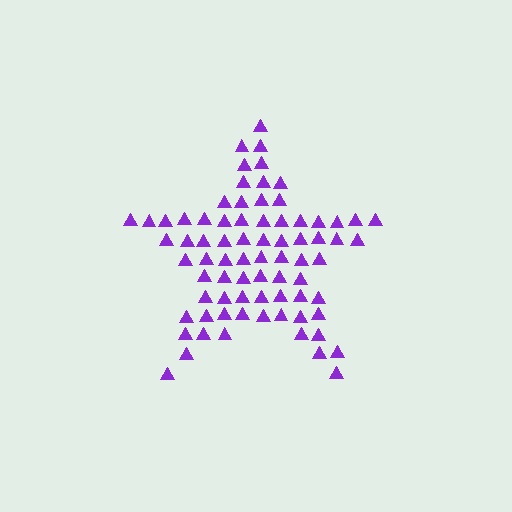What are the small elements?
The small elements are triangles.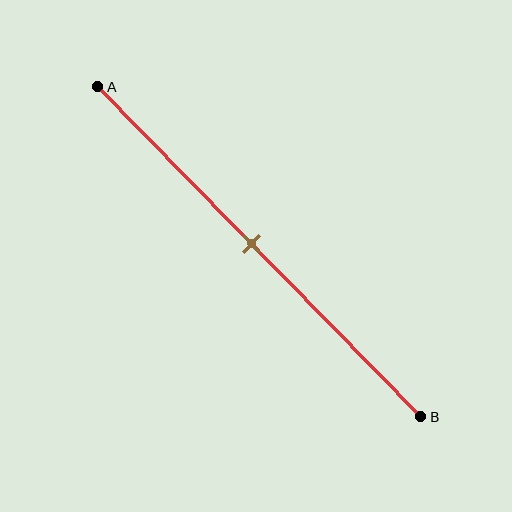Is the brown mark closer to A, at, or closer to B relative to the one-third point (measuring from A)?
The brown mark is closer to point B than the one-third point of segment AB.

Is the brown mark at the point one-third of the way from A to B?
No, the mark is at about 50% from A, not at the 33% one-third point.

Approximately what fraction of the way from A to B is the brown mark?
The brown mark is approximately 50% of the way from A to B.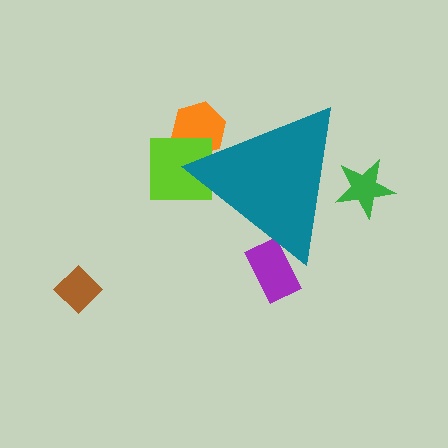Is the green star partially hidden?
Yes, the green star is partially hidden behind the teal triangle.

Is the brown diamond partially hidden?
No, the brown diamond is fully visible.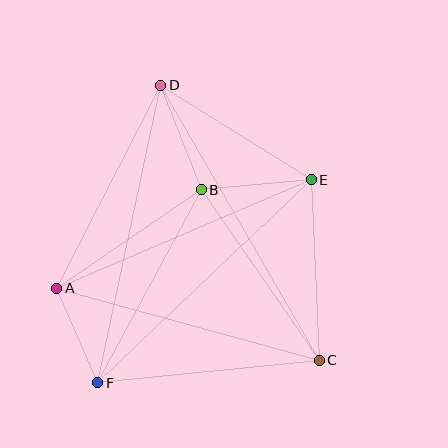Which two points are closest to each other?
Points A and F are closest to each other.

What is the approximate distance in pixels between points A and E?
The distance between A and E is approximately 276 pixels.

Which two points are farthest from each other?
Points C and D are farthest from each other.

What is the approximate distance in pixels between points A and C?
The distance between A and C is approximately 272 pixels.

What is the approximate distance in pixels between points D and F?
The distance between D and F is approximately 304 pixels.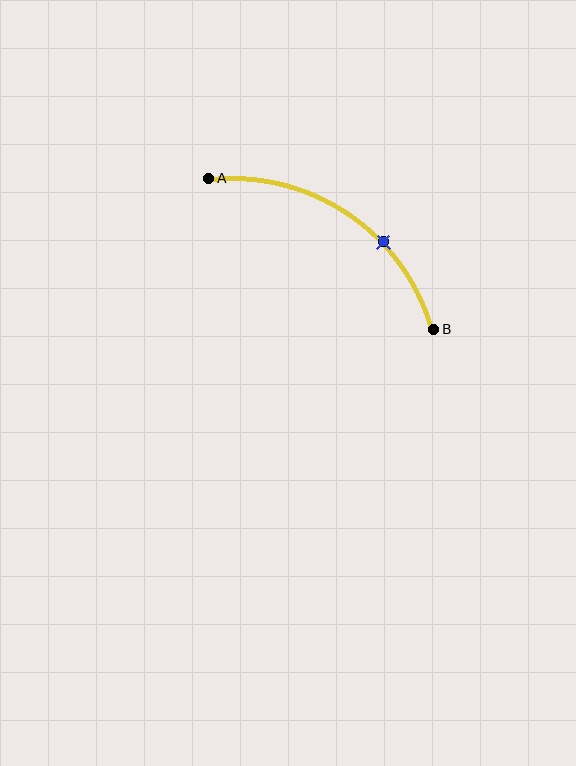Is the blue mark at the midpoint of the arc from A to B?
No. The blue mark lies on the arc but is closer to endpoint B. The arc midpoint would be at the point on the curve equidistant along the arc from both A and B.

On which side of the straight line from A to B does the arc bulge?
The arc bulges above and to the right of the straight line connecting A and B.